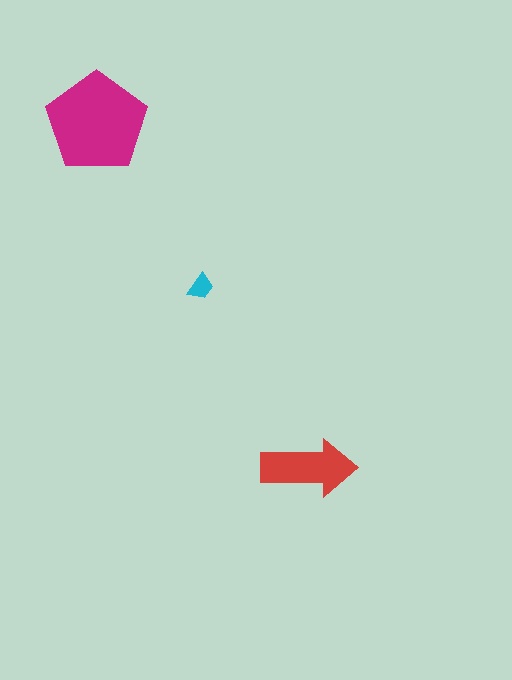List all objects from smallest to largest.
The cyan trapezoid, the red arrow, the magenta pentagon.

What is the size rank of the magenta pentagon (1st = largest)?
1st.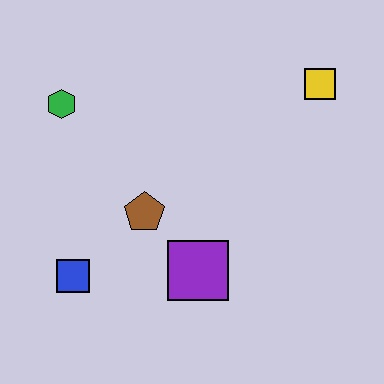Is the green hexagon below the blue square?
No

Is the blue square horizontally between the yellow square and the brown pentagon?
No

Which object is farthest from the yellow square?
The blue square is farthest from the yellow square.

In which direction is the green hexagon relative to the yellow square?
The green hexagon is to the left of the yellow square.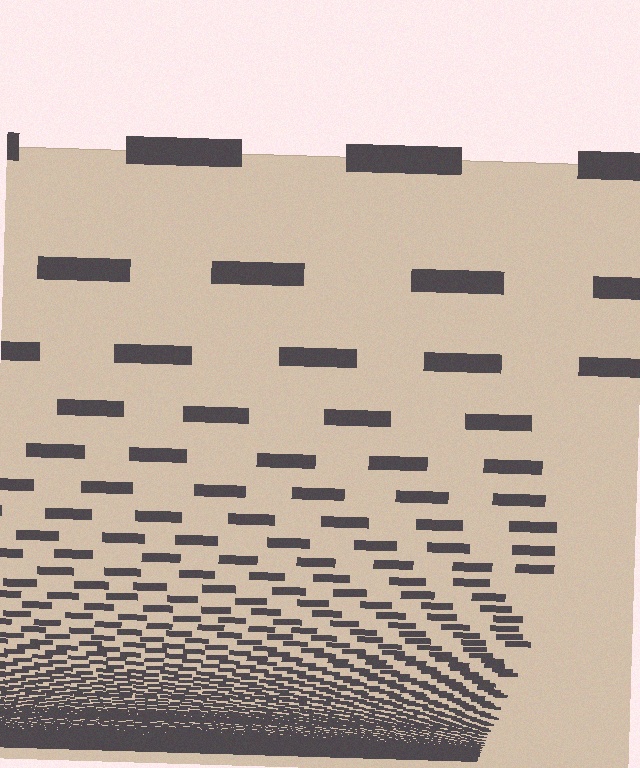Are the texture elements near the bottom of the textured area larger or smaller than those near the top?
Smaller. The gradient is inverted — elements near the bottom are smaller and denser.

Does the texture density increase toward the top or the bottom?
Density increases toward the bottom.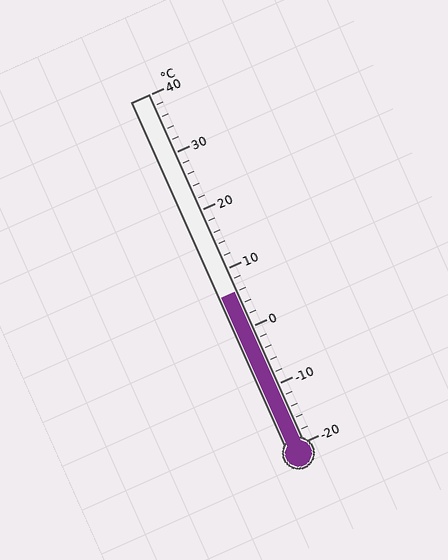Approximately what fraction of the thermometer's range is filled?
The thermometer is filled to approximately 45% of its range.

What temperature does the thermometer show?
The thermometer shows approximately 6°C.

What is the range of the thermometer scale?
The thermometer scale ranges from -20°C to 40°C.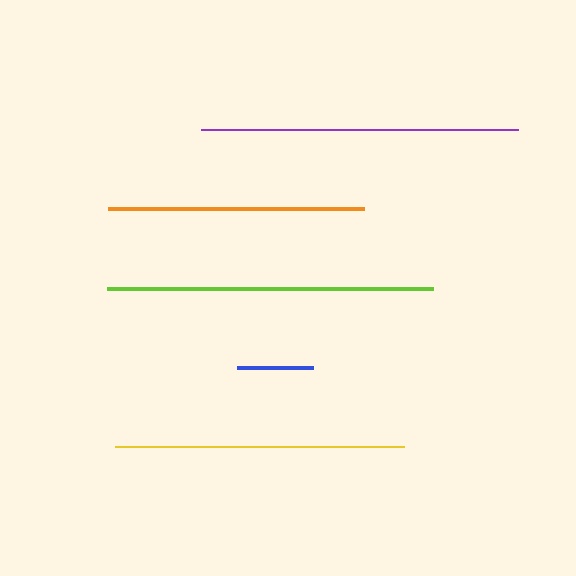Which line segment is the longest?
The lime line is the longest at approximately 326 pixels.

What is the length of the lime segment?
The lime segment is approximately 326 pixels long.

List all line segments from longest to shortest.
From longest to shortest: lime, purple, yellow, orange, blue.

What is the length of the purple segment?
The purple segment is approximately 317 pixels long.